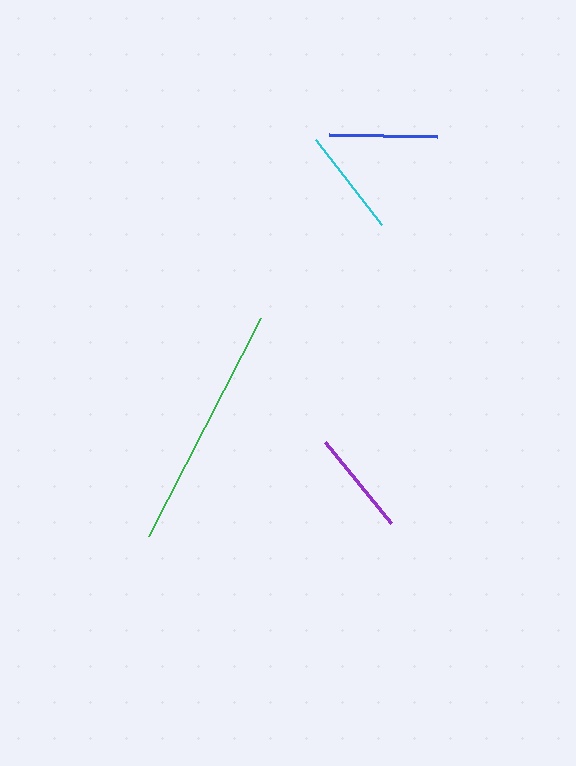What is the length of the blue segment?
The blue segment is approximately 109 pixels long.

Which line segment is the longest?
The green line is the longest at approximately 245 pixels.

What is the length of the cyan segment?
The cyan segment is approximately 108 pixels long.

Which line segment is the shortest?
The purple line is the shortest at approximately 104 pixels.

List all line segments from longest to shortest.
From longest to shortest: green, blue, cyan, purple.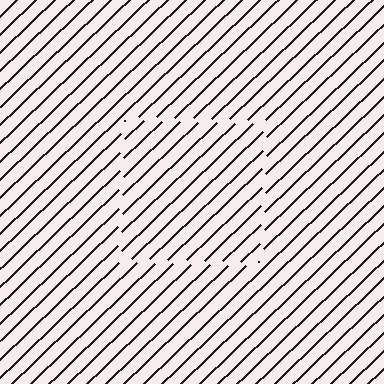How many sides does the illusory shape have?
4 sides — the line-ends trace a square.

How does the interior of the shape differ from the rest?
The interior of the shape contains the same grating, shifted by half a period — the contour is defined by the phase discontinuity where line-ends from the inner and outer gratings abut.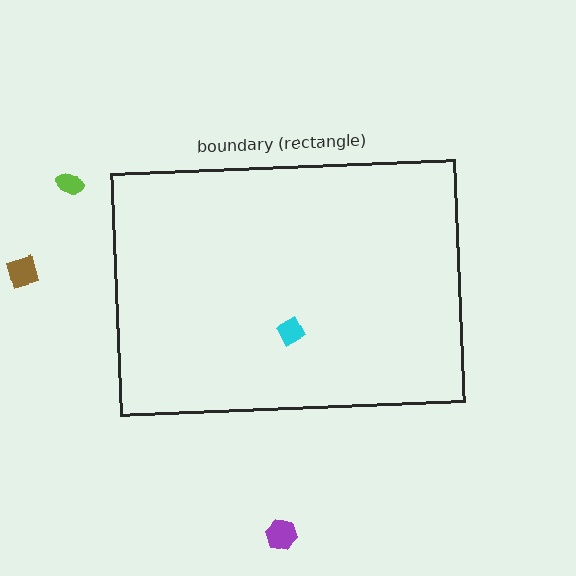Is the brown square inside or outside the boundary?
Outside.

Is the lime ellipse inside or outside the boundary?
Outside.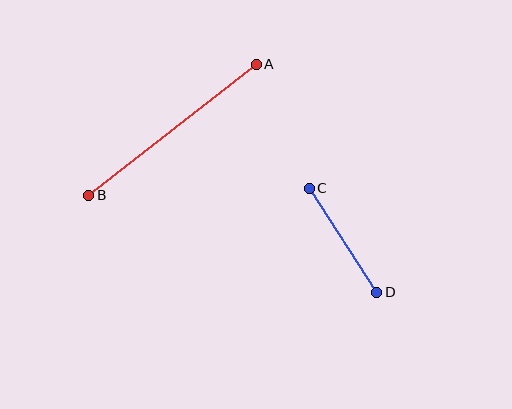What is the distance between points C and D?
The distance is approximately 124 pixels.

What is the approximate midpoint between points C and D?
The midpoint is at approximately (343, 240) pixels.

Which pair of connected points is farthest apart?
Points A and B are farthest apart.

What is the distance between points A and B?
The distance is approximately 213 pixels.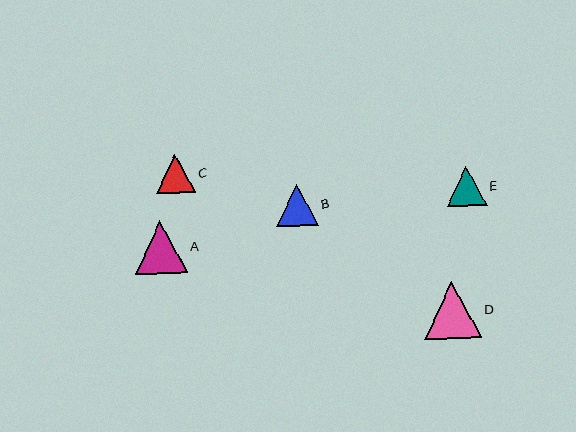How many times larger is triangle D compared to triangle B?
Triangle D is approximately 1.4 times the size of triangle B.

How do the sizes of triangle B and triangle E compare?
Triangle B and triangle E are approximately the same size.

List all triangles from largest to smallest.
From largest to smallest: D, A, B, E, C.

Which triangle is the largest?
Triangle D is the largest with a size of approximately 57 pixels.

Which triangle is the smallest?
Triangle C is the smallest with a size of approximately 39 pixels.